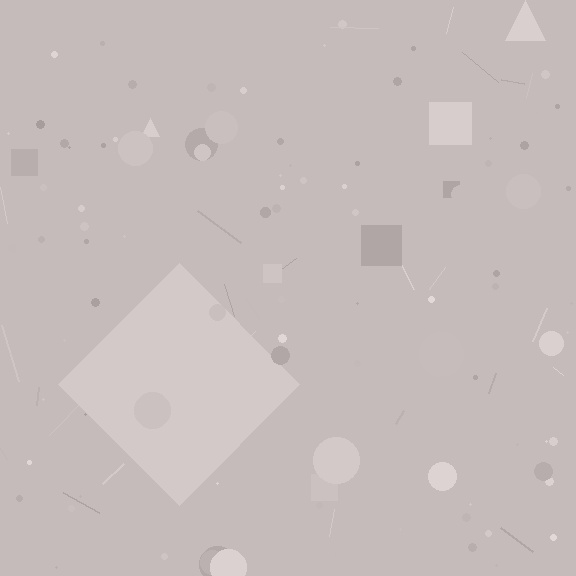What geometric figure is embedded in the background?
A diamond is embedded in the background.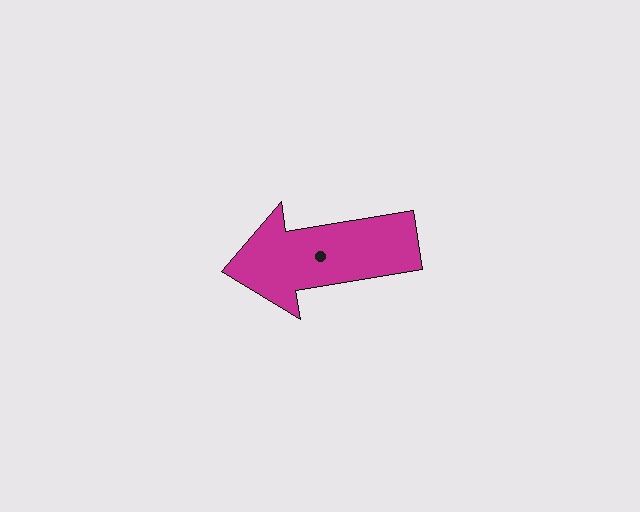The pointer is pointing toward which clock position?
Roughly 9 o'clock.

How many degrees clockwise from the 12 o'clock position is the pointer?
Approximately 261 degrees.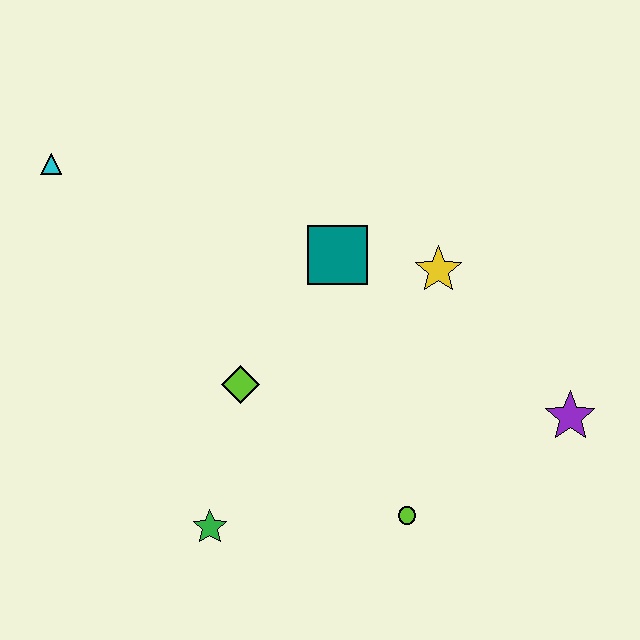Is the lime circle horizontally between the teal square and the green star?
No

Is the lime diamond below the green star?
No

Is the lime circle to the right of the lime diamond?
Yes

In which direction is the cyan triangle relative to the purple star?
The cyan triangle is to the left of the purple star.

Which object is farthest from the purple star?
The cyan triangle is farthest from the purple star.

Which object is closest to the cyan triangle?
The lime diamond is closest to the cyan triangle.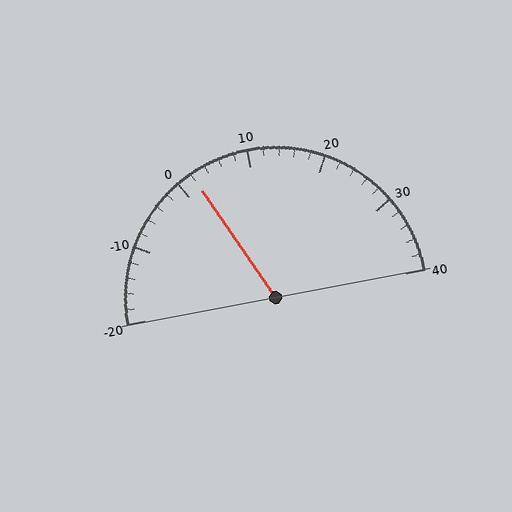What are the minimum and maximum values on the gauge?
The gauge ranges from -20 to 40.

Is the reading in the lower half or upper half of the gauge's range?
The reading is in the lower half of the range (-20 to 40).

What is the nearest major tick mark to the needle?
The nearest major tick mark is 0.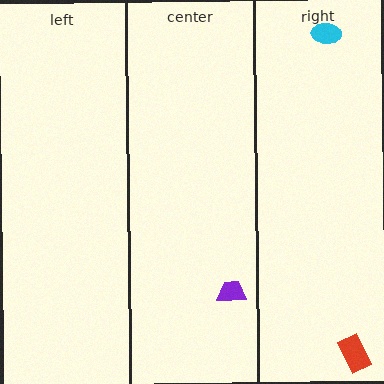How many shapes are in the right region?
2.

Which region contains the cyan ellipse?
The right region.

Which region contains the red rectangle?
The right region.